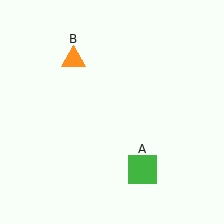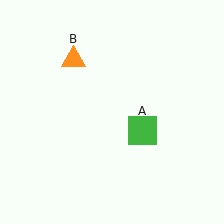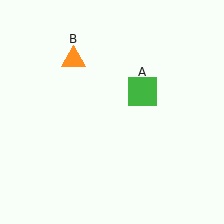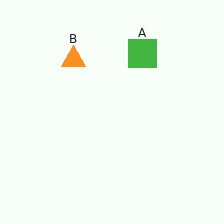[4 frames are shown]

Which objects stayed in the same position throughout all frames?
Orange triangle (object B) remained stationary.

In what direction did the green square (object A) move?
The green square (object A) moved up.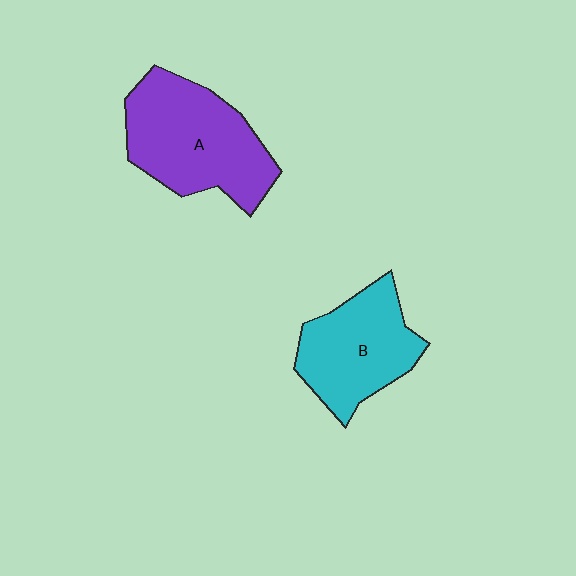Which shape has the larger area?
Shape A (purple).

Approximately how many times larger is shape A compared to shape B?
Approximately 1.3 times.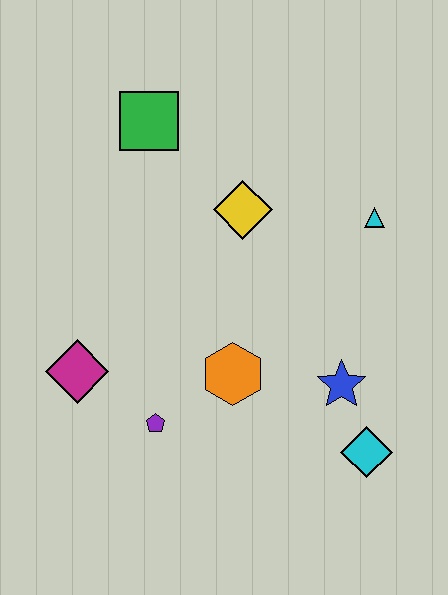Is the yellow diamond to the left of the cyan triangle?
Yes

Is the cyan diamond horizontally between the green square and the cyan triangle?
Yes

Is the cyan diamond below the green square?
Yes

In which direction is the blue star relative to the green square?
The blue star is below the green square.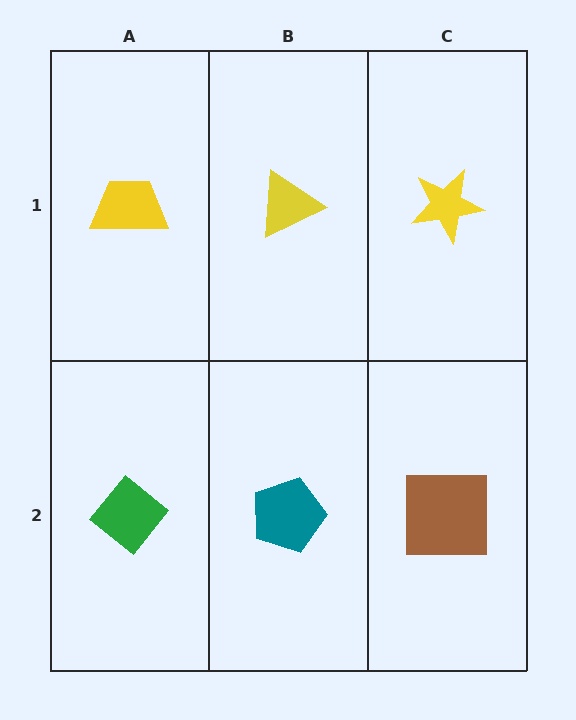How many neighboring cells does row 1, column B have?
3.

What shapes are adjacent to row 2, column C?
A yellow star (row 1, column C), a teal pentagon (row 2, column B).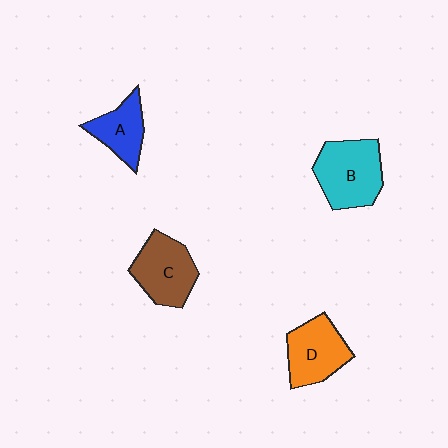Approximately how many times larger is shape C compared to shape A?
Approximately 1.4 times.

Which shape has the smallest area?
Shape A (blue).